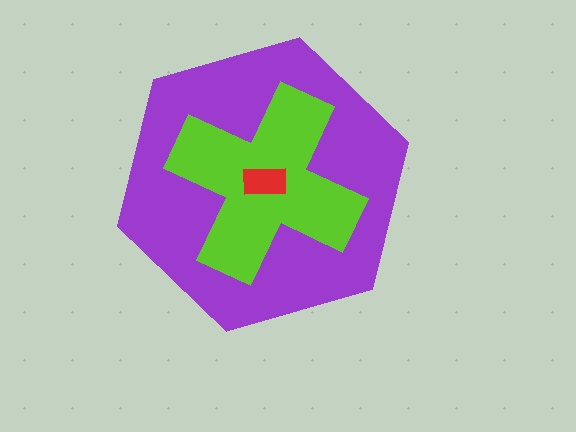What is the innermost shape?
The red rectangle.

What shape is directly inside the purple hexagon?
The lime cross.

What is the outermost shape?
The purple hexagon.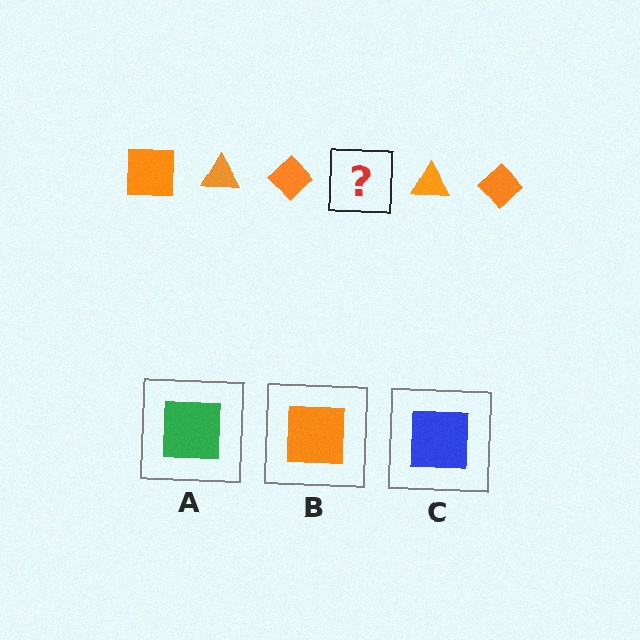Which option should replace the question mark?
Option B.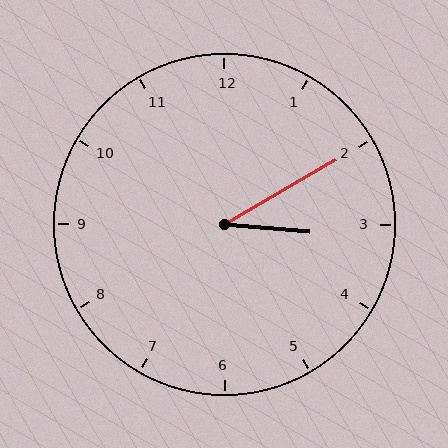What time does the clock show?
3:10.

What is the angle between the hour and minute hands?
Approximately 35 degrees.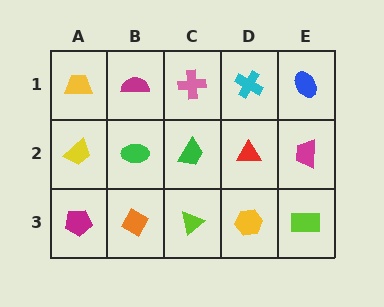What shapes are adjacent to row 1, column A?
A yellow trapezoid (row 2, column A), a magenta semicircle (row 1, column B).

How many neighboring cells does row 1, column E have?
2.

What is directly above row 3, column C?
A green trapezoid.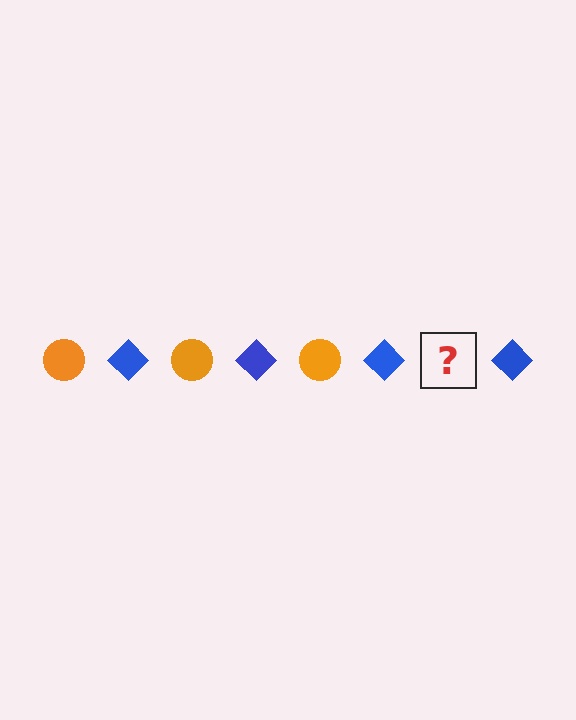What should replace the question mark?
The question mark should be replaced with an orange circle.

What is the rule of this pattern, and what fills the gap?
The rule is that the pattern alternates between orange circle and blue diamond. The gap should be filled with an orange circle.